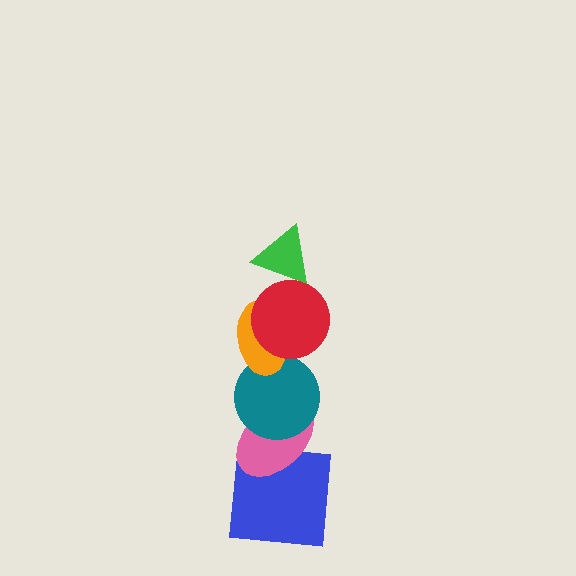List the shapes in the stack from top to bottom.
From top to bottom: the green triangle, the red circle, the orange ellipse, the teal circle, the pink ellipse, the blue square.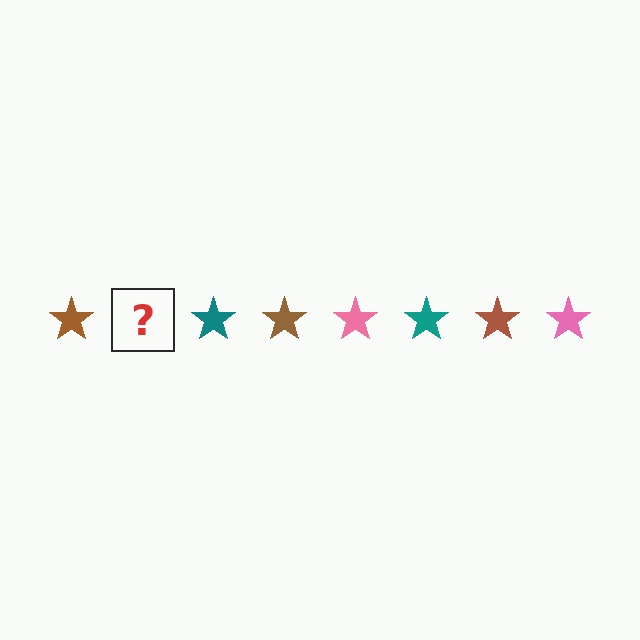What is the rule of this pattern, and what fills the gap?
The rule is that the pattern cycles through brown, pink, teal stars. The gap should be filled with a pink star.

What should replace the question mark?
The question mark should be replaced with a pink star.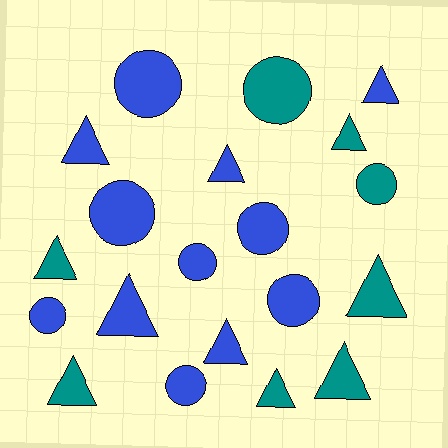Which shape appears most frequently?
Triangle, with 11 objects.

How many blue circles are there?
There are 7 blue circles.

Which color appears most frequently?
Blue, with 12 objects.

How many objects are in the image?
There are 20 objects.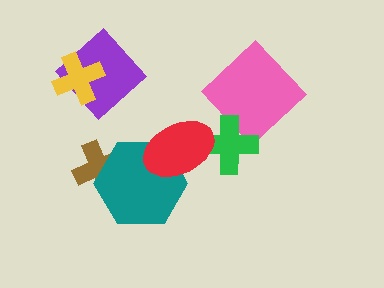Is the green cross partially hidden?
Yes, it is partially covered by another shape.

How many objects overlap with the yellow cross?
1 object overlaps with the yellow cross.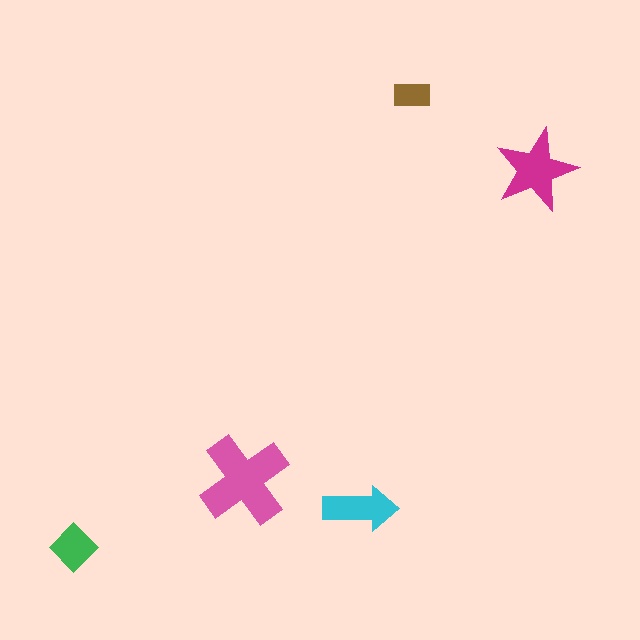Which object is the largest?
The pink cross.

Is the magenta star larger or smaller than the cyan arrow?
Larger.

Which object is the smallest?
The brown rectangle.